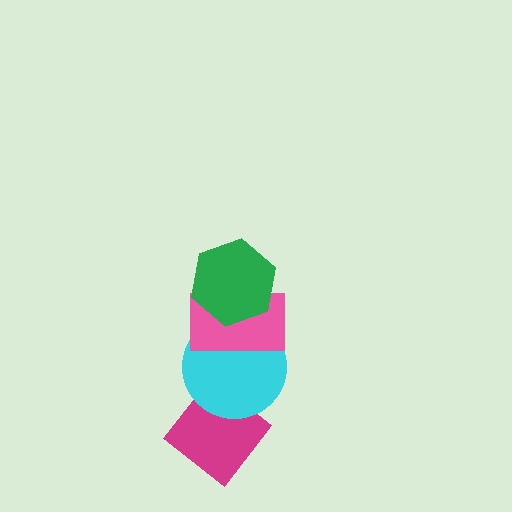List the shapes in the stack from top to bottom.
From top to bottom: the green hexagon, the pink rectangle, the cyan circle, the magenta diamond.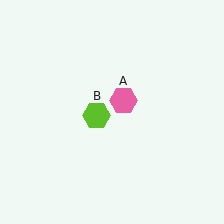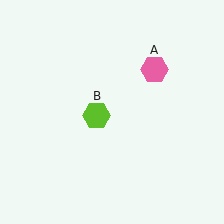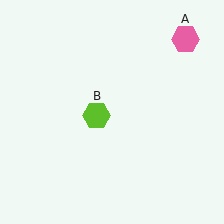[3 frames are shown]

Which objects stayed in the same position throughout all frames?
Lime hexagon (object B) remained stationary.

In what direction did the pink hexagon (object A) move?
The pink hexagon (object A) moved up and to the right.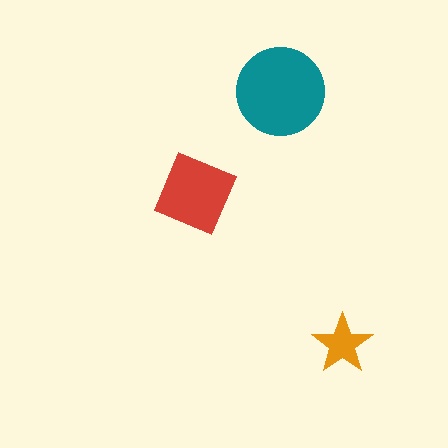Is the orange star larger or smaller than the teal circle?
Smaller.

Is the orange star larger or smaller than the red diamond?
Smaller.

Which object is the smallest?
The orange star.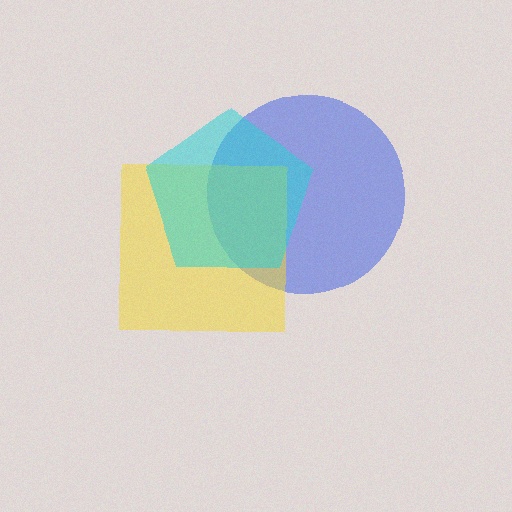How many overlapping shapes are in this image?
There are 3 overlapping shapes in the image.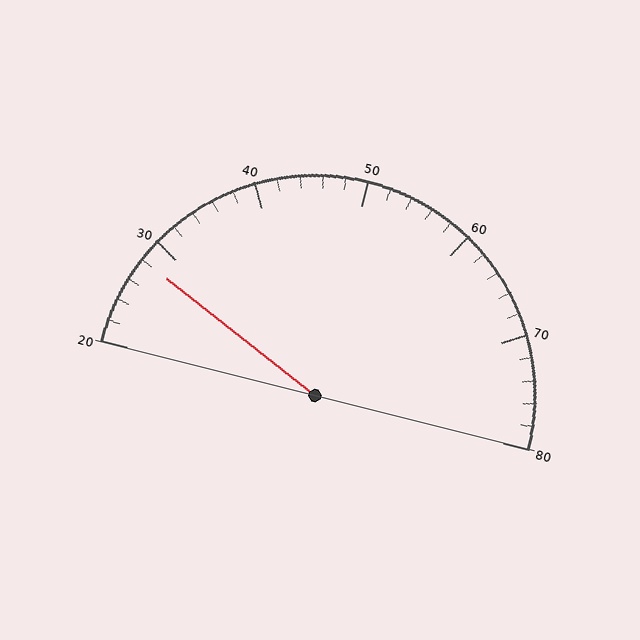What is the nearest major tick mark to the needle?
The nearest major tick mark is 30.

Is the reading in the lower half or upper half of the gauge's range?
The reading is in the lower half of the range (20 to 80).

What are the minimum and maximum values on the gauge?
The gauge ranges from 20 to 80.